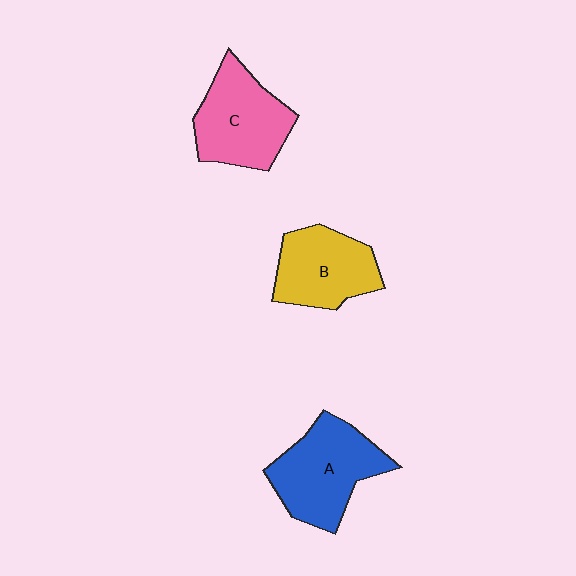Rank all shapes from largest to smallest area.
From largest to smallest: A (blue), C (pink), B (yellow).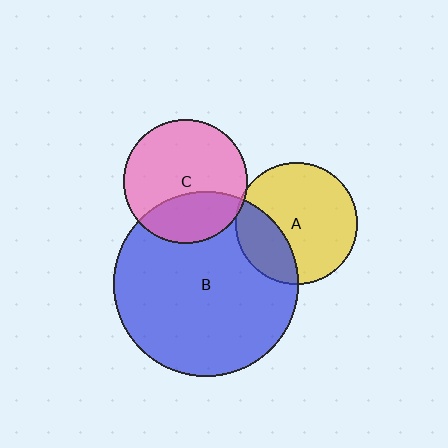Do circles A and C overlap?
Yes.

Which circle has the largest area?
Circle B (blue).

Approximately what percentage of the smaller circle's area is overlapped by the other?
Approximately 5%.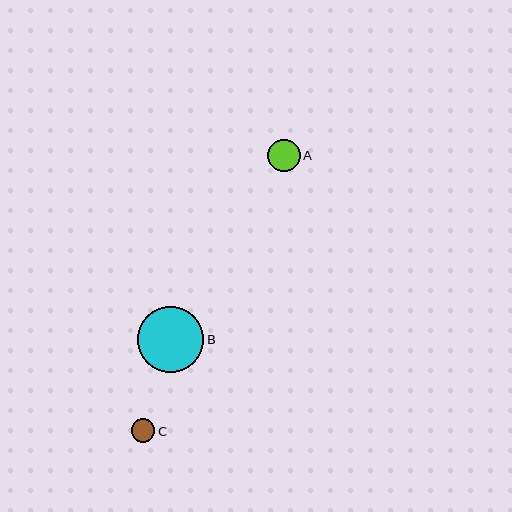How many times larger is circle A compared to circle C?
Circle A is approximately 1.4 times the size of circle C.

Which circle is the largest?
Circle B is the largest with a size of approximately 66 pixels.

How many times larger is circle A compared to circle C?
Circle A is approximately 1.4 times the size of circle C.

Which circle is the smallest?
Circle C is the smallest with a size of approximately 24 pixels.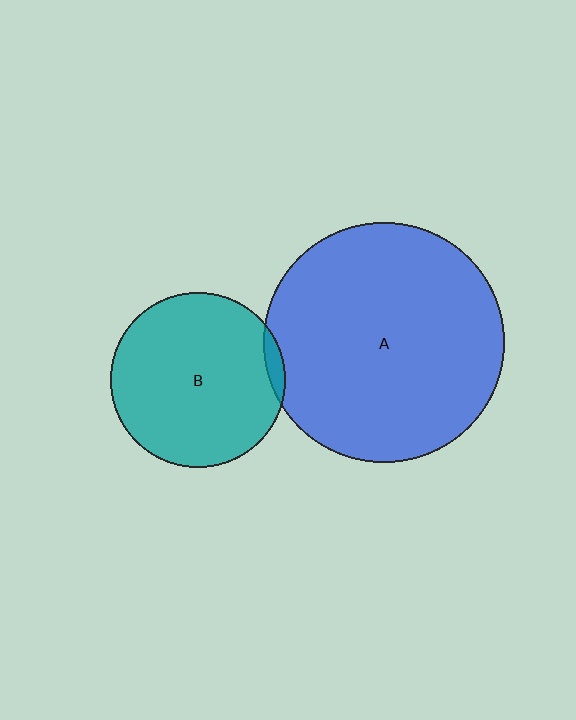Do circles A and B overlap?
Yes.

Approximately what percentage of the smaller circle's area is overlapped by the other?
Approximately 5%.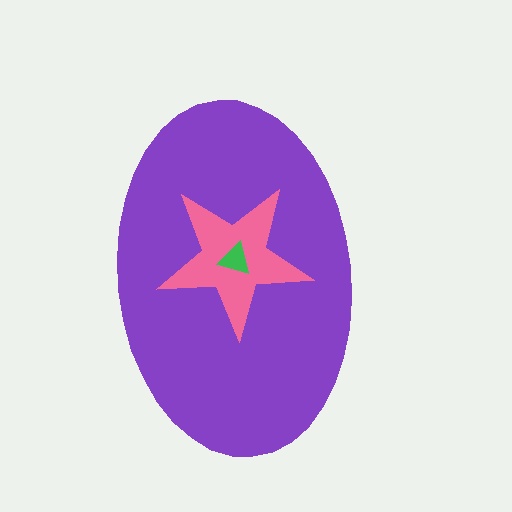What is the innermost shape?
The green triangle.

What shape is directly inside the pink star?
The green triangle.